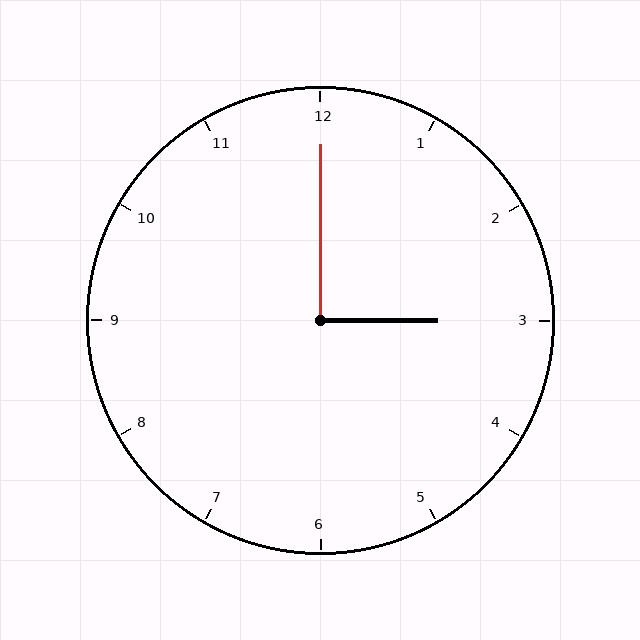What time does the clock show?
3:00.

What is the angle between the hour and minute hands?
Approximately 90 degrees.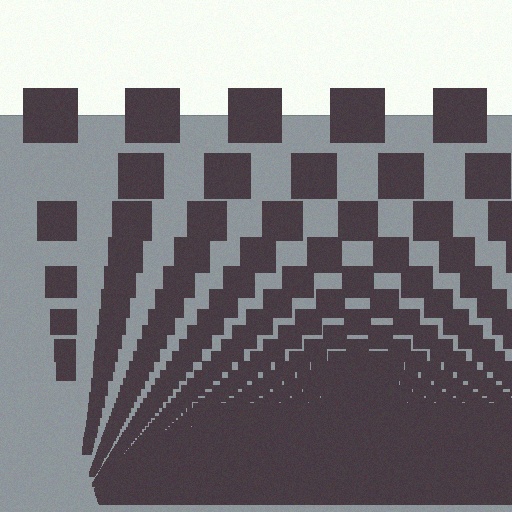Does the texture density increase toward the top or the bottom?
Density increases toward the bottom.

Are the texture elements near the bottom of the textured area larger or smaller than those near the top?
Smaller. The gradient is inverted — elements near the bottom are smaller and denser.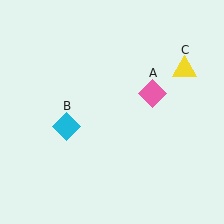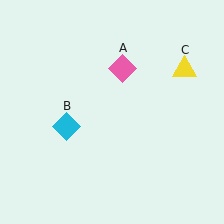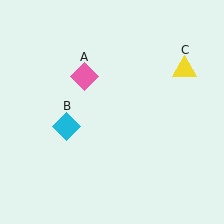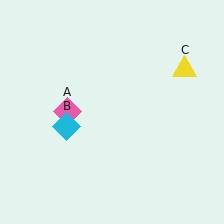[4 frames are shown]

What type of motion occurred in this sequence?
The pink diamond (object A) rotated counterclockwise around the center of the scene.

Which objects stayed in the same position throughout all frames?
Cyan diamond (object B) and yellow triangle (object C) remained stationary.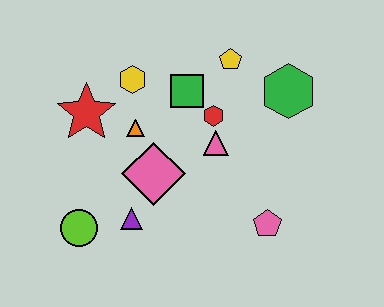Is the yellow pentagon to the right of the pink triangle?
Yes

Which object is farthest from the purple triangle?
The green hexagon is farthest from the purple triangle.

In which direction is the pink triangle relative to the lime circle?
The pink triangle is to the right of the lime circle.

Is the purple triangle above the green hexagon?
No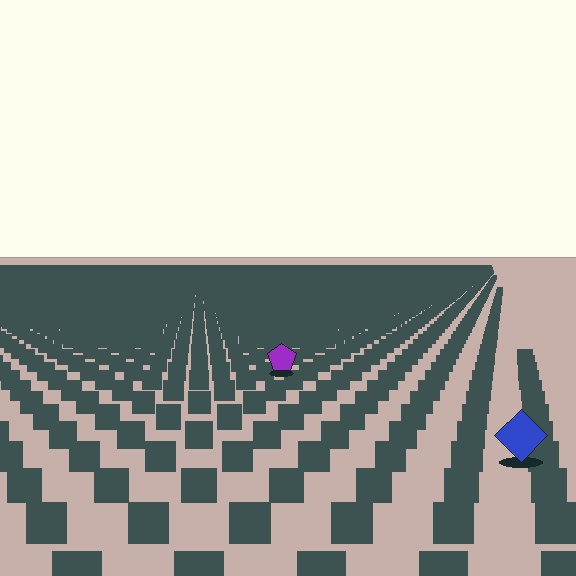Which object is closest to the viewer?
The blue diamond is closest. The texture marks near it are larger and more spread out.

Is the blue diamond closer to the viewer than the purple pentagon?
Yes. The blue diamond is closer — you can tell from the texture gradient: the ground texture is coarser near it.